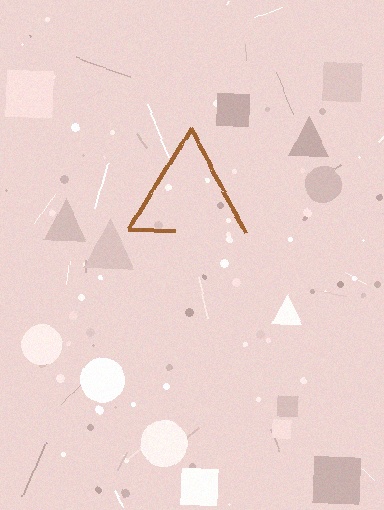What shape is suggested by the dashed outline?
The dashed outline suggests a triangle.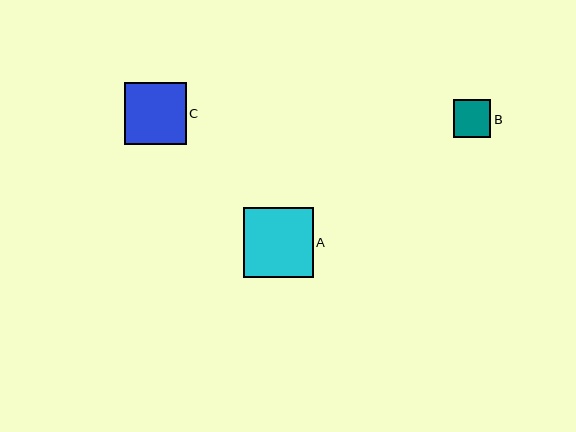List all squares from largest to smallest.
From largest to smallest: A, C, B.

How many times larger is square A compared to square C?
Square A is approximately 1.1 times the size of square C.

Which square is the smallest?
Square B is the smallest with a size of approximately 38 pixels.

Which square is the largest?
Square A is the largest with a size of approximately 70 pixels.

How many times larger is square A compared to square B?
Square A is approximately 1.8 times the size of square B.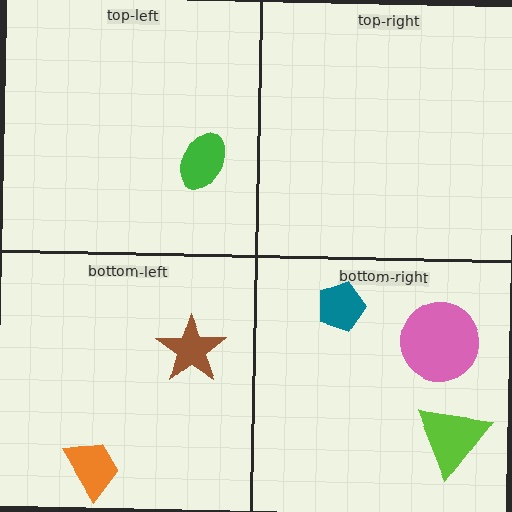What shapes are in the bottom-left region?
The orange trapezoid, the brown star.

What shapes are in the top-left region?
The green ellipse.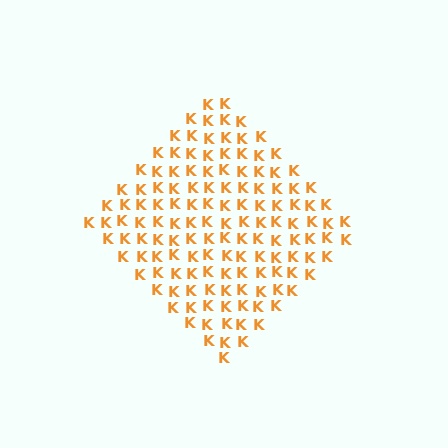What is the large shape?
The large shape is a diamond.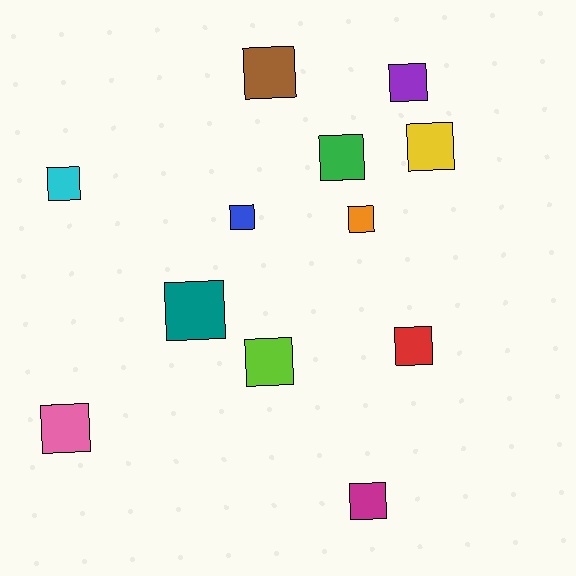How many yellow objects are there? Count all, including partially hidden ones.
There is 1 yellow object.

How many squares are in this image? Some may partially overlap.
There are 12 squares.